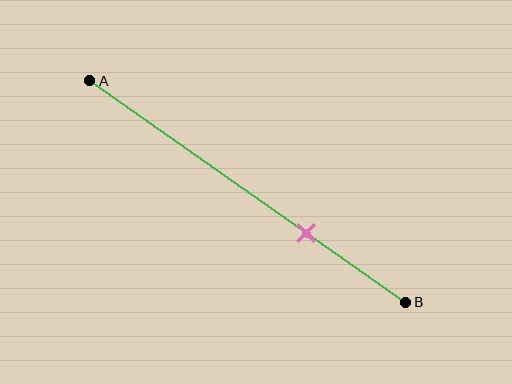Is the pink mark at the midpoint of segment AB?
No, the mark is at about 70% from A, not at the 50% midpoint.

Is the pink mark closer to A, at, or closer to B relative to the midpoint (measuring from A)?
The pink mark is closer to point B than the midpoint of segment AB.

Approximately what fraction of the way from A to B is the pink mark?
The pink mark is approximately 70% of the way from A to B.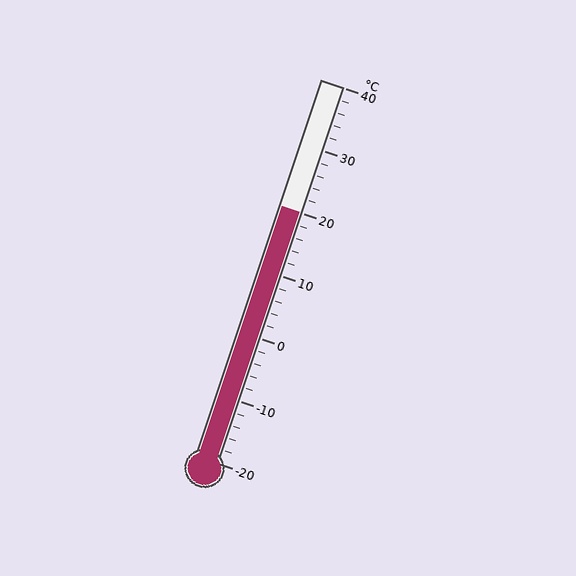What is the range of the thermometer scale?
The thermometer scale ranges from -20°C to 40°C.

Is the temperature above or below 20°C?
The temperature is at 20°C.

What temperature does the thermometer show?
The thermometer shows approximately 20°C.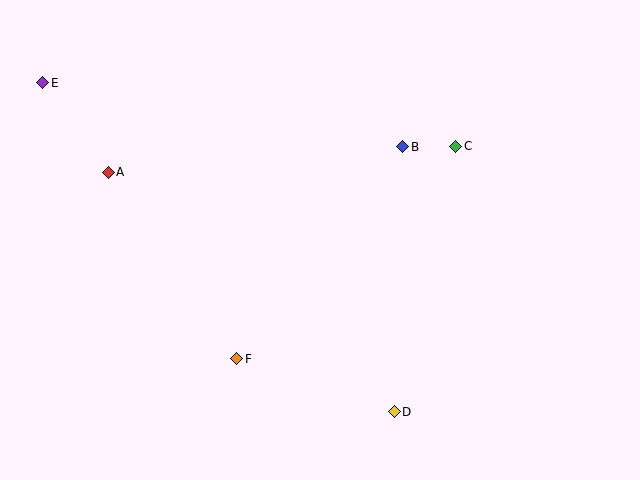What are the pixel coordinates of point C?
Point C is at (456, 146).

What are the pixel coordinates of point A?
Point A is at (108, 172).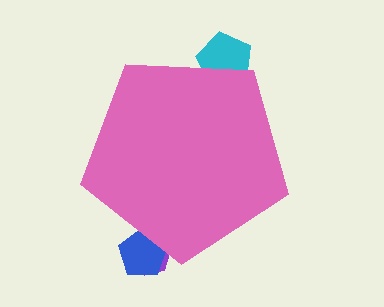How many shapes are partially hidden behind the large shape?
3 shapes are partially hidden.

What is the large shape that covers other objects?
A pink pentagon.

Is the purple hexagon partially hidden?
Yes, the purple hexagon is partially hidden behind the pink pentagon.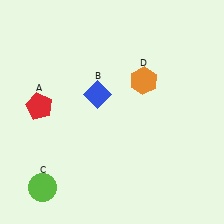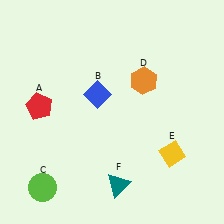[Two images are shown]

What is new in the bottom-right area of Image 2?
A yellow diamond (E) was added in the bottom-right area of Image 2.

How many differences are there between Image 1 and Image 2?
There are 2 differences between the two images.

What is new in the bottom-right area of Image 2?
A teal triangle (F) was added in the bottom-right area of Image 2.